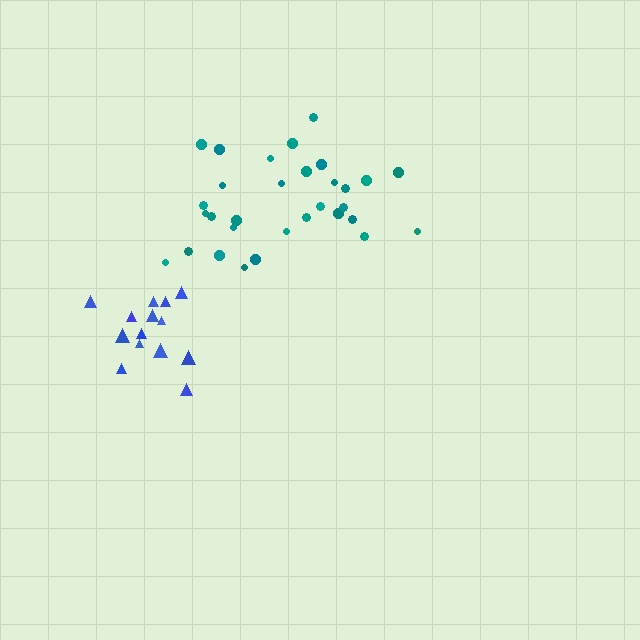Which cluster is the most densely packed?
Blue.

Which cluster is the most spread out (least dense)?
Teal.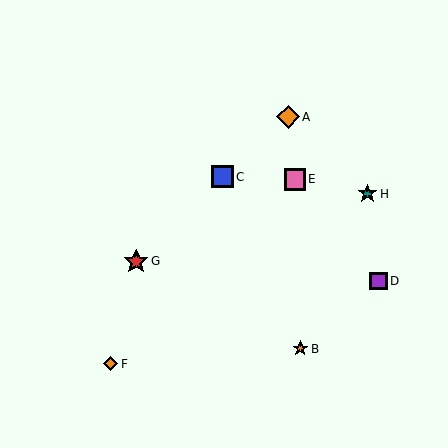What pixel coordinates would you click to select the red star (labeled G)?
Click at (136, 261) to select the red star G.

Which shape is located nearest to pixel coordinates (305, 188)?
The pink square (labeled E) at (295, 179) is nearest to that location.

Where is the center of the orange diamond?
The center of the orange diamond is at (111, 364).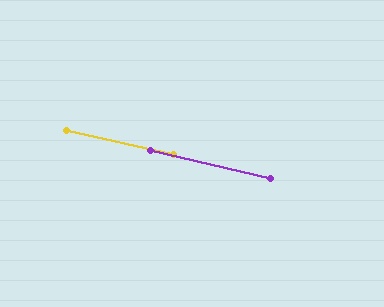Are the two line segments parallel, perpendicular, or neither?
Parallel — their directions differ by only 0.1°.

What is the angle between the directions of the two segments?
Approximately 0 degrees.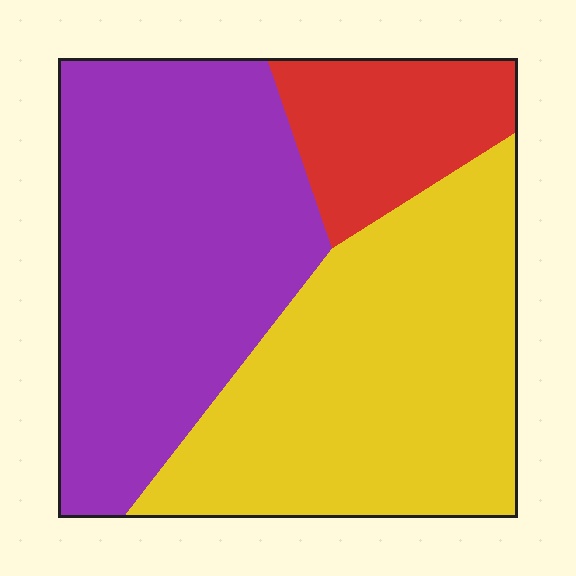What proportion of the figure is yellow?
Yellow covers around 40% of the figure.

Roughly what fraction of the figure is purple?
Purple takes up about two fifths (2/5) of the figure.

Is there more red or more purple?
Purple.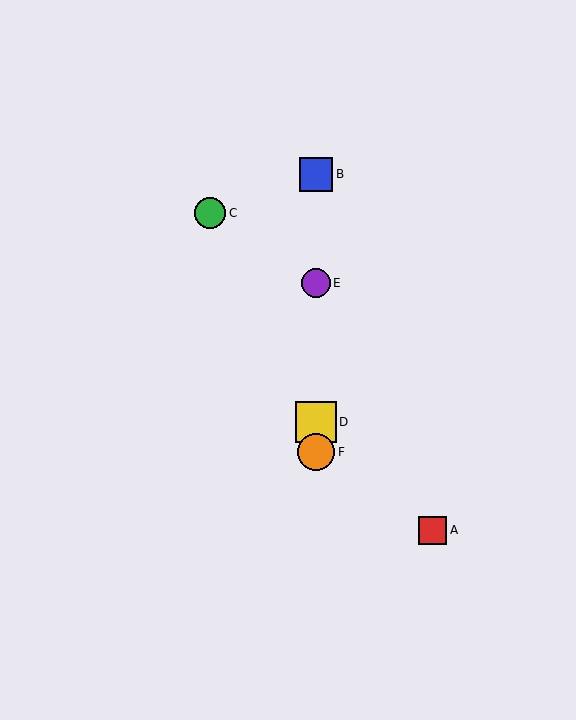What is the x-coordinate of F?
Object F is at x≈316.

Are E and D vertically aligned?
Yes, both are at x≈316.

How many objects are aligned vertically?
4 objects (B, D, E, F) are aligned vertically.